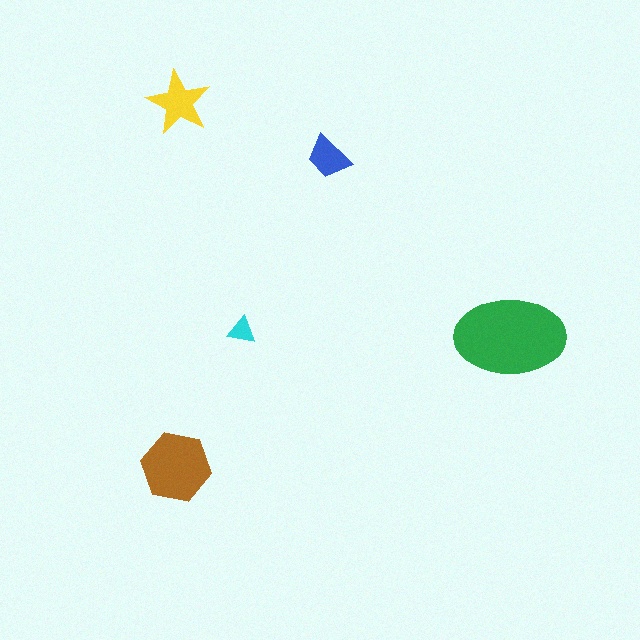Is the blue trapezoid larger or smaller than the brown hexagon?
Smaller.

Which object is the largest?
The green ellipse.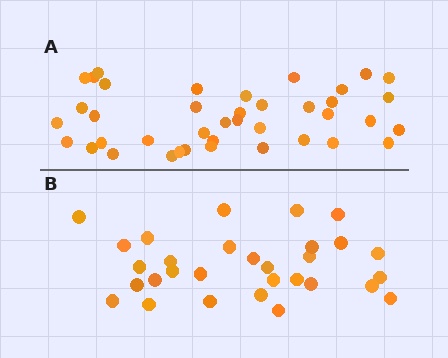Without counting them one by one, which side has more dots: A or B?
Region A (the top region) has more dots.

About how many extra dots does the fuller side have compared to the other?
Region A has roughly 10 or so more dots than region B.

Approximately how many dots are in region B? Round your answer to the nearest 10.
About 30 dots.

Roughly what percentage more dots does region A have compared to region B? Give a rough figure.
About 35% more.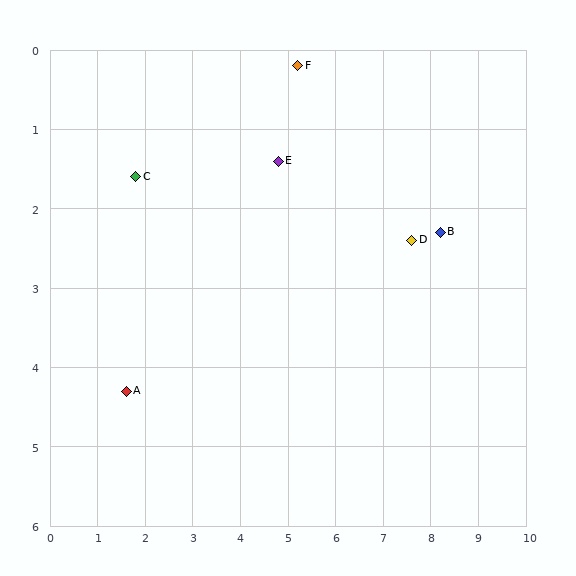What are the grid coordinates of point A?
Point A is at approximately (1.6, 4.3).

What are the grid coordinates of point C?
Point C is at approximately (1.8, 1.6).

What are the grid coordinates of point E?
Point E is at approximately (4.8, 1.4).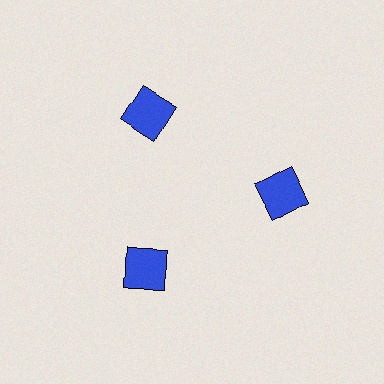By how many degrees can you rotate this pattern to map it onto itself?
The pattern maps onto itself every 120 degrees of rotation.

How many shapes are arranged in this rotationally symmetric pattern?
There are 3 shapes, arranged in 3 groups of 1.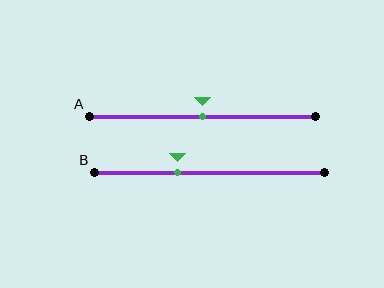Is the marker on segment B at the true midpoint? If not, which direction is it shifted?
No, the marker on segment B is shifted to the left by about 14% of the segment length.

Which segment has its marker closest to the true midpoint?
Segment A has its marker closest to the true midpoint.